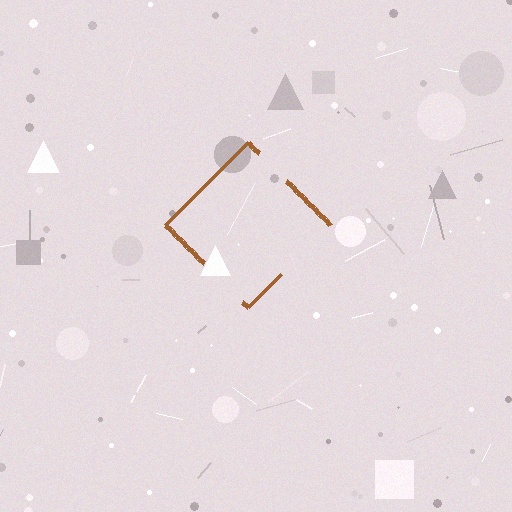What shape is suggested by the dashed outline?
The dashed outline suggests a diamond.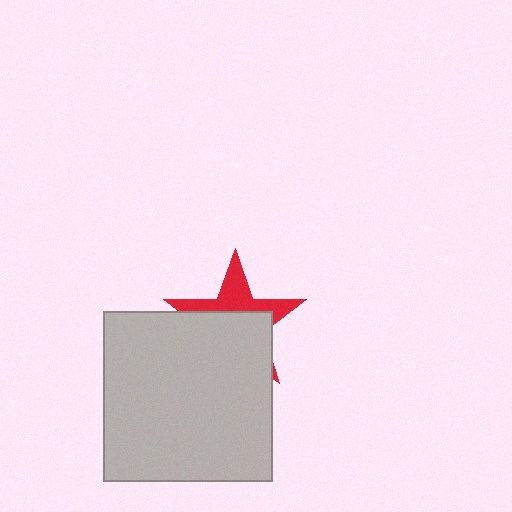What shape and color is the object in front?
The object in front is a light gray square.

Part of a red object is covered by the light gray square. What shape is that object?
It is a star.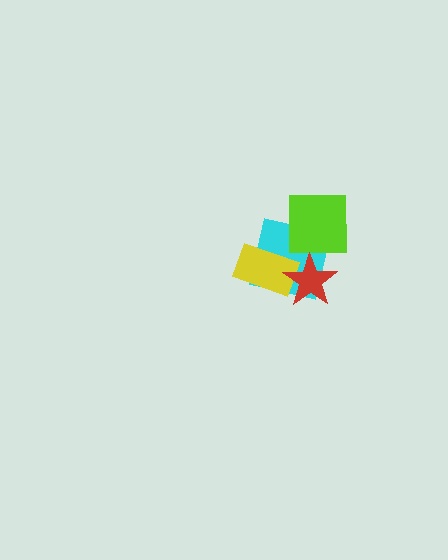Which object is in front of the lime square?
The red star is in front of the lime square.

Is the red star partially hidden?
No, no other shape covers it.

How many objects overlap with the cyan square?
3 objects overlap with the cyan square.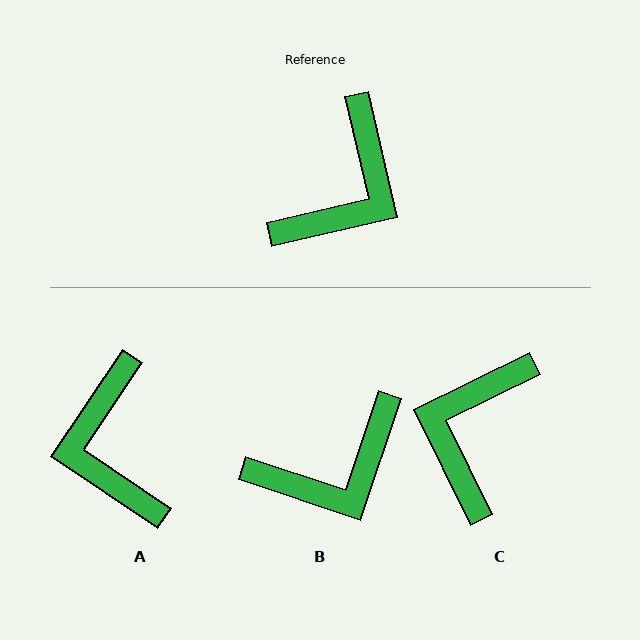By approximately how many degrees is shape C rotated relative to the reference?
Approximately 167 degrees clockwise.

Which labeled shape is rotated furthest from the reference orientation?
C, about 167 degrees away.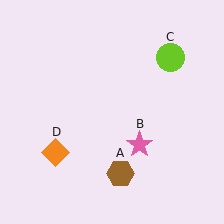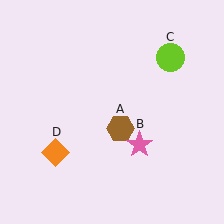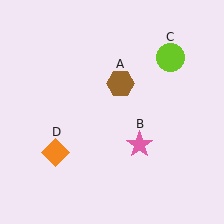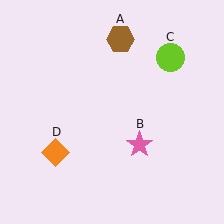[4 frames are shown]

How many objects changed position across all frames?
1 object changed position: brown hexagon (object A).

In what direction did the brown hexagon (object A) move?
The brown hexagon (object A) moved up.